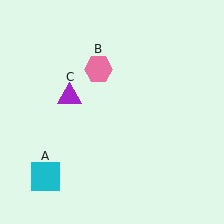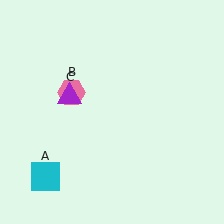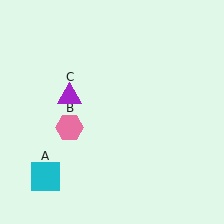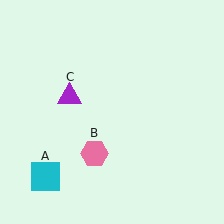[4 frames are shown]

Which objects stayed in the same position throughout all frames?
Cyan square (object A) and purple triangle (object C) remained stationary.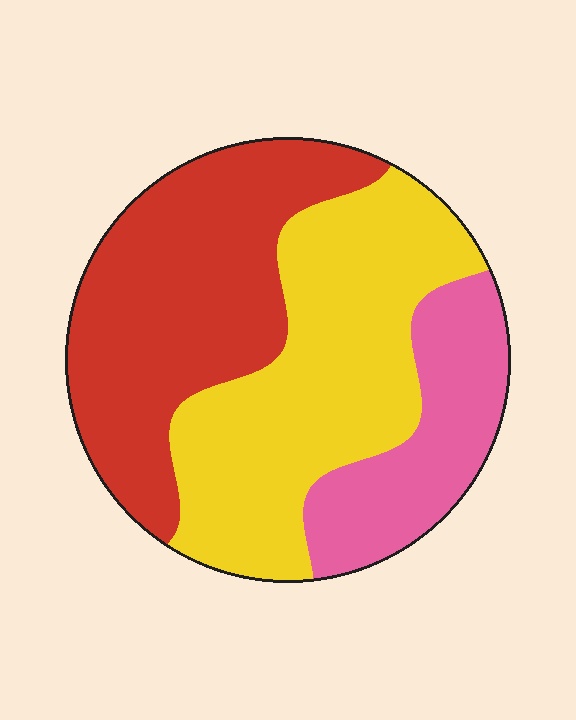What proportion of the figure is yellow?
Yellow covers roughly 40% of the figure.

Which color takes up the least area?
Pink, at roughly 20%.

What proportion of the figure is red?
Red covers about 40% of the figure.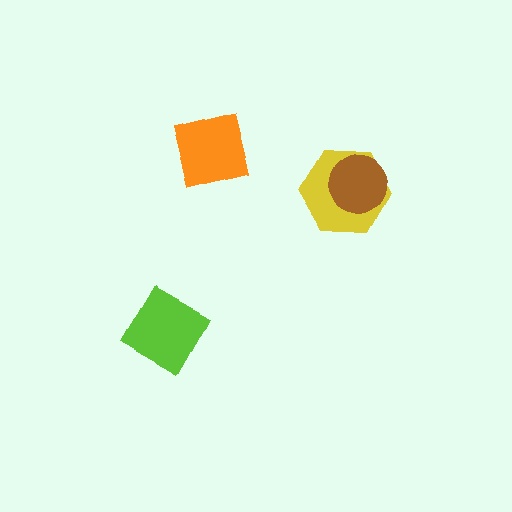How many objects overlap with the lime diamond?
0 objects overlap with the lime diamond.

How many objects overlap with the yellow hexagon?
1 object overlaps with the yellow hexagon.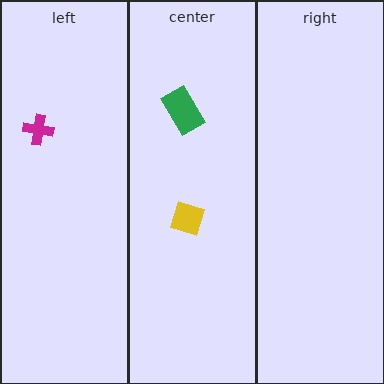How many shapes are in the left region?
1.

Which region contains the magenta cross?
The left region.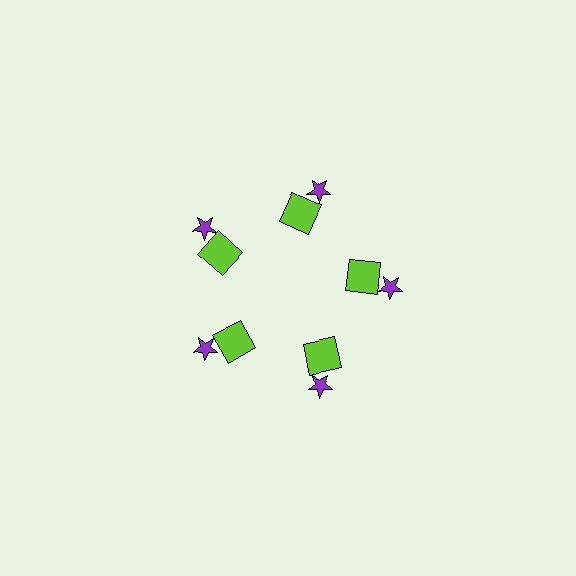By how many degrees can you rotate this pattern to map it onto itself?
The pattern maps onto itself every 72 degrees of rotation.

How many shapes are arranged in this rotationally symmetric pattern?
There are 10 shapes, arranged in 5 groups of 2.